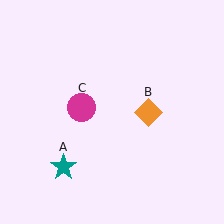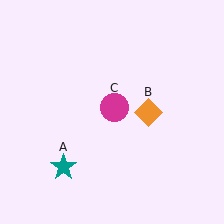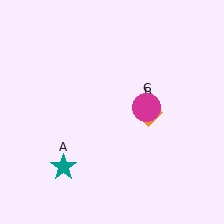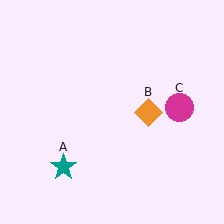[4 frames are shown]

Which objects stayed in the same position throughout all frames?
Teal star (object A) and orange diamond (object B) remained stationary.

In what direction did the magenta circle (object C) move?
The magenta circle (object C) moved right.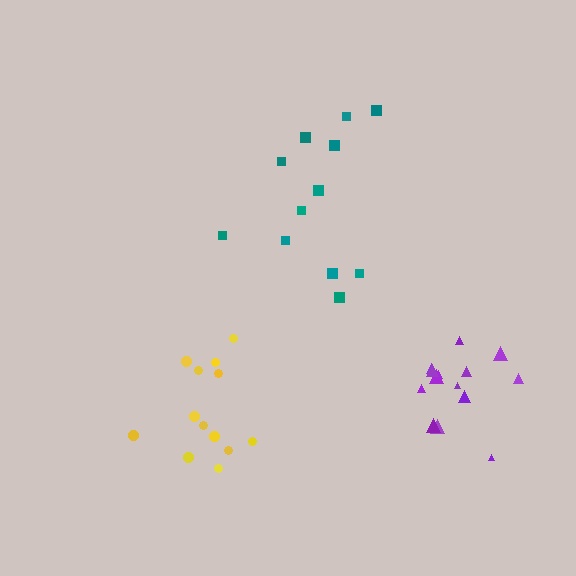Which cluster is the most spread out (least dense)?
Teal.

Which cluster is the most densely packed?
Purple.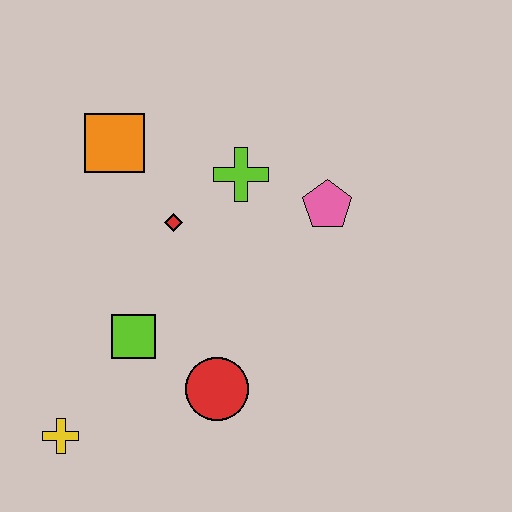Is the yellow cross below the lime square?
Yes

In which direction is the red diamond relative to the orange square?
The red diamond is below the orange square.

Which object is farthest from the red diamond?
The yellow cross is farthest from the red diamond.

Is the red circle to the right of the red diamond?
Yes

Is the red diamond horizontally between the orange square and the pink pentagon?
Yes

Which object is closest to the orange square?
The red diamond is closest to the orange square.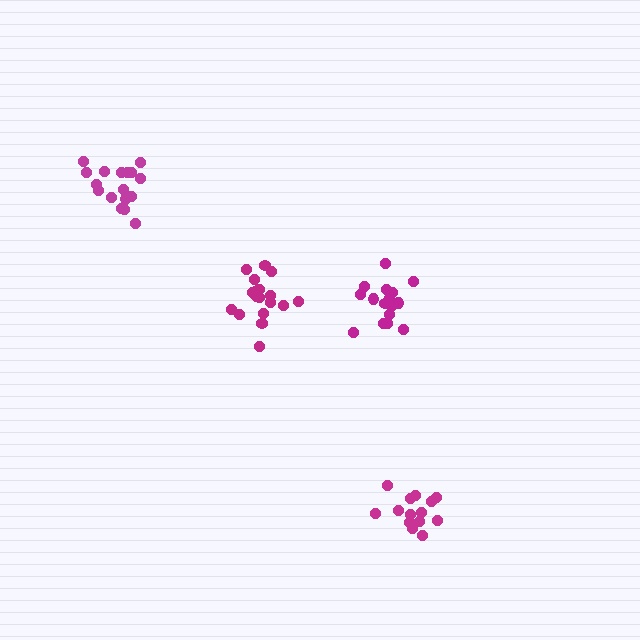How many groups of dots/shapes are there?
There are 4 groups.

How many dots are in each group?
Group 1: 18 dots, Group 2: 17 dots, Group 3: 17 dots, Group 4: 14 dots (66 total).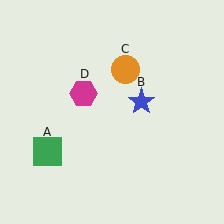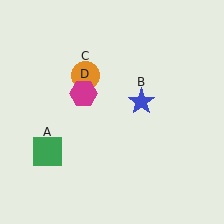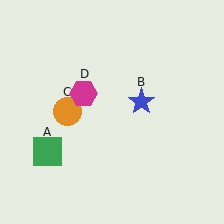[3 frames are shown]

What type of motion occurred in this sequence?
The orange circle (object C) rotated counterclockwise around the center of the scene.